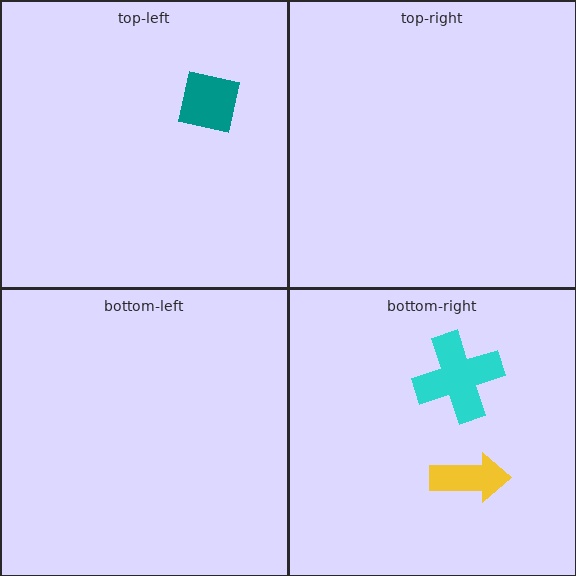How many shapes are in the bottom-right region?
2.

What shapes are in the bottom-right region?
The yellow arrow, the cyan cross.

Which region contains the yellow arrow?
The bottom-right region.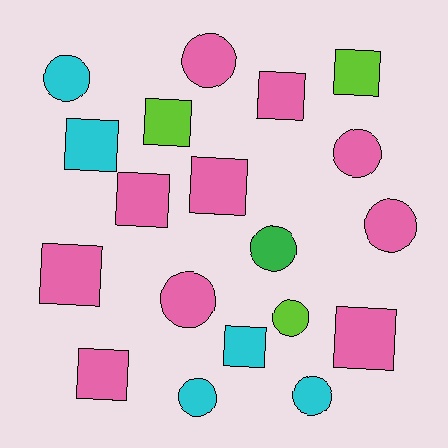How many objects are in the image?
There are 19 objects.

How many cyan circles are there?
There are 3 cyan circles.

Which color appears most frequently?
Pink, with 10 objects.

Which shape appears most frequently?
Square, with 10 objects.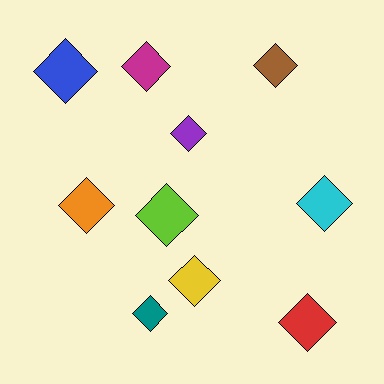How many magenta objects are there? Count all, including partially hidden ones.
There is 1 magenta object.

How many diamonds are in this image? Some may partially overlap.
There are 10 diamonds.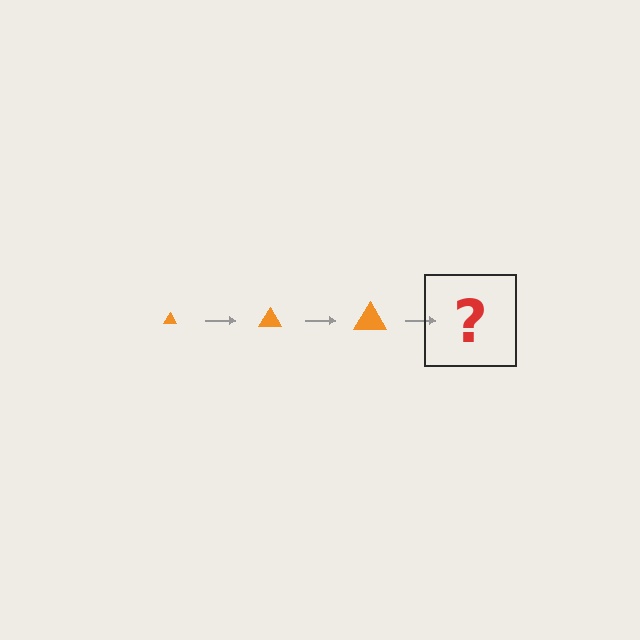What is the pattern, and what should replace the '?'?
The pattern is that the triangle gets progressively larger each step. The '?' should be an orange triangle, larger than the previous one.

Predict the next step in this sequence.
The next step is an orange triangle, larger than the previous one.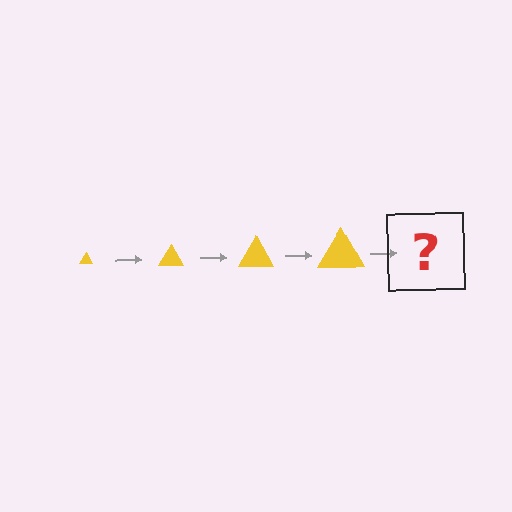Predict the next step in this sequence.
The next step is a yellow triangle, larger than the previous one.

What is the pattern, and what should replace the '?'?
The pattern is that the triangle gets progressively larger each step. The '?' should be a yellow triangle, larger than the previous one.